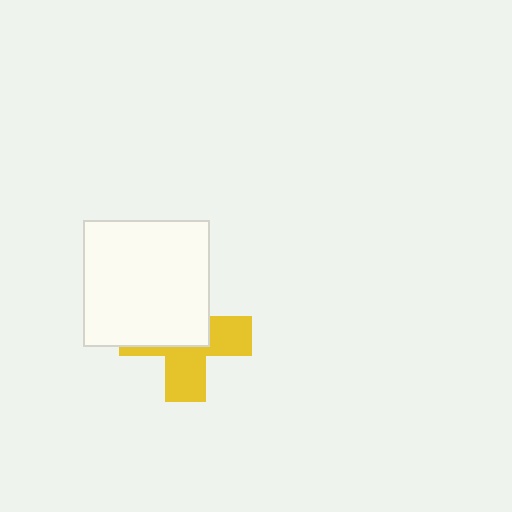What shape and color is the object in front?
The object in front is a white square.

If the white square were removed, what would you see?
You would see the complete yellow cross.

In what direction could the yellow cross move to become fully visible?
The yellow cross could move toward the lower-right. That would shift it out from behind the white square entirely.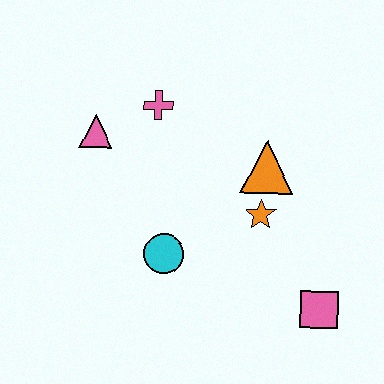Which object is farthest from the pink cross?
The pink square is farthest from the pink cross.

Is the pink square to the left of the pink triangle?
No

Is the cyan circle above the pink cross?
No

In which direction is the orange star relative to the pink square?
The orange star is above the pink square.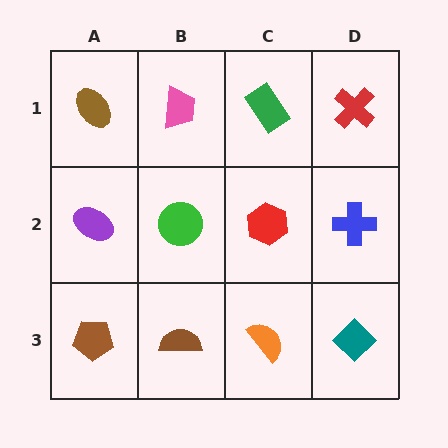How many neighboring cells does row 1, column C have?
3.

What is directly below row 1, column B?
A green circle.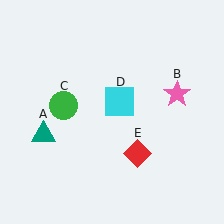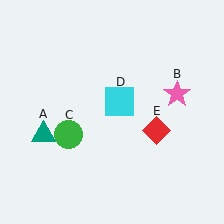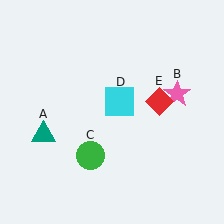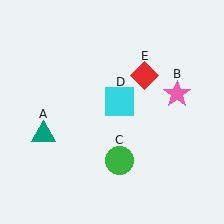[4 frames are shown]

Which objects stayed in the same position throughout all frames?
Teal triangle (object A) and pink star (object B) and cyan square (object D) remained stationary.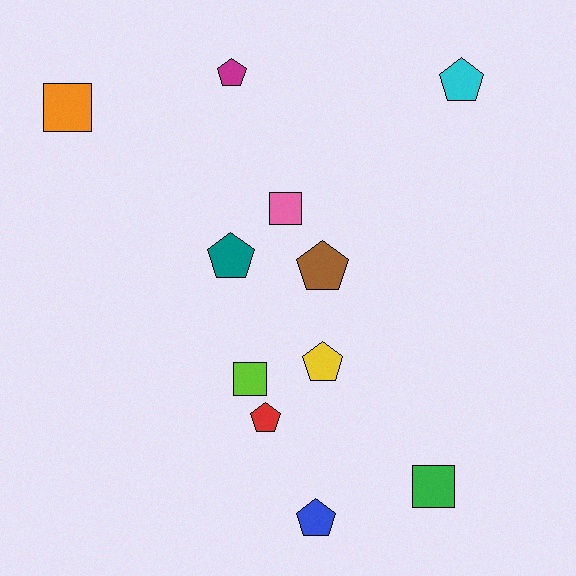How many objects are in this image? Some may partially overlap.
There are 11 objects.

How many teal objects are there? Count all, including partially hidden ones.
There is 1 teal object.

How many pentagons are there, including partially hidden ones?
There are 7 pentagons.